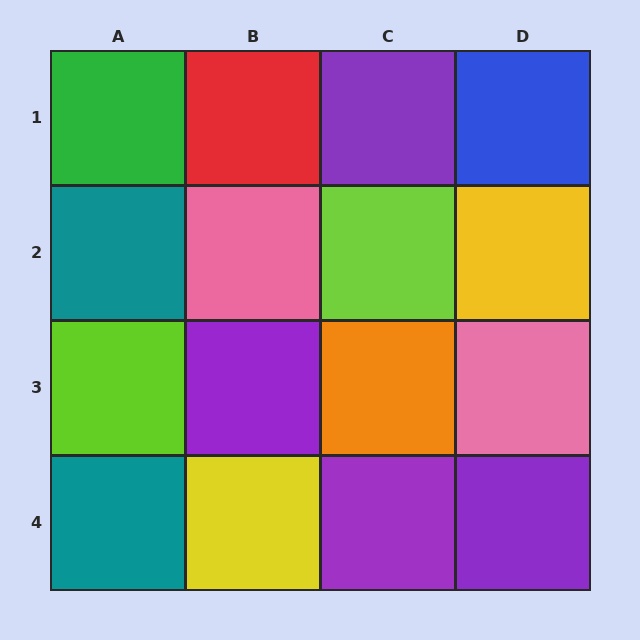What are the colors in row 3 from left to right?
Lime, purple, orange, pink.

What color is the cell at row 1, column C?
Purple.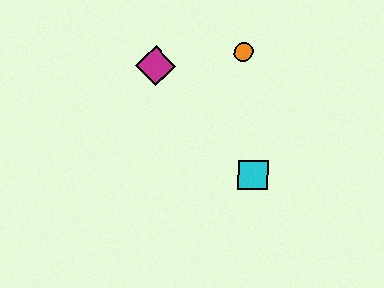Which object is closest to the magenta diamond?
The orange circle is closest to the magenta diamond.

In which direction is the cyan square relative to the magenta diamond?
The cyan square is below the magenta diamond.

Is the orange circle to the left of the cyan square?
Yes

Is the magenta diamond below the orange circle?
Yes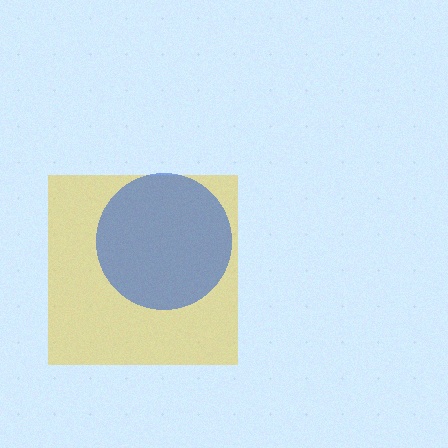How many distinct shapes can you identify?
There are 2 distinct shapes: a yellow square, a blue circle.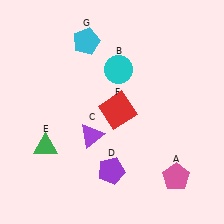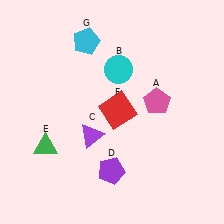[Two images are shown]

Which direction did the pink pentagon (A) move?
The pink pentagon (A) moved up.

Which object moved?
The pink pentagon (A) moved up.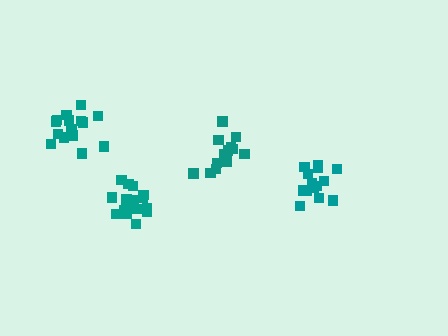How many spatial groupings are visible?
There are 4 spatial groupings.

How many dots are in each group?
Group 1: 16 dots, Group 2: 14 dots, Group 3: 18 dots, Group 4: 15 dots (63 total).